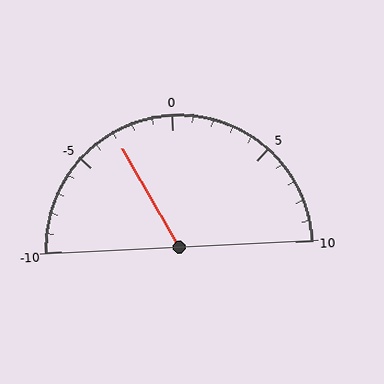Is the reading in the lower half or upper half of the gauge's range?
The reading is in the lower half of the range (-10 to 10).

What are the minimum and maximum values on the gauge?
The gauge ranges from -10 to 10.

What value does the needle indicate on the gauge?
The needle indicates approximately -3.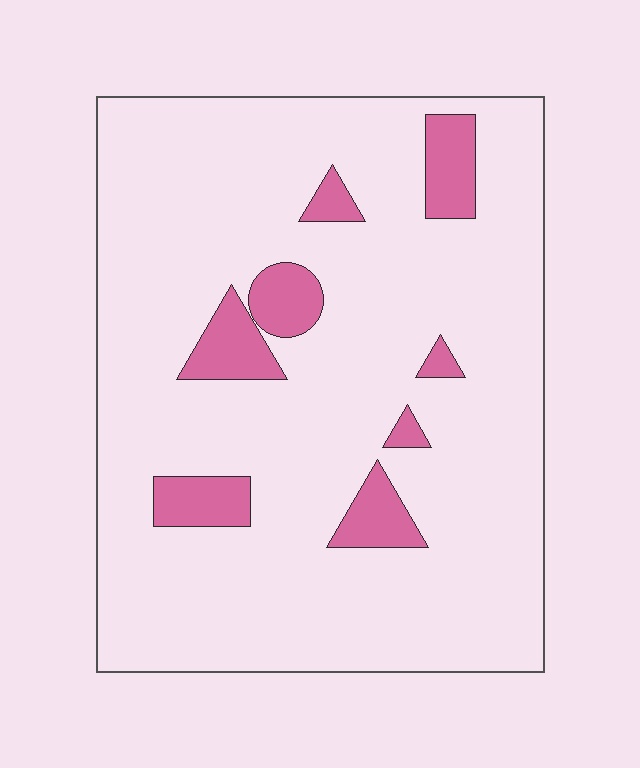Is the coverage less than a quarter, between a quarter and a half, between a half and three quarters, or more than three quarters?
Less than a quarter.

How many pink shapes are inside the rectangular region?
8.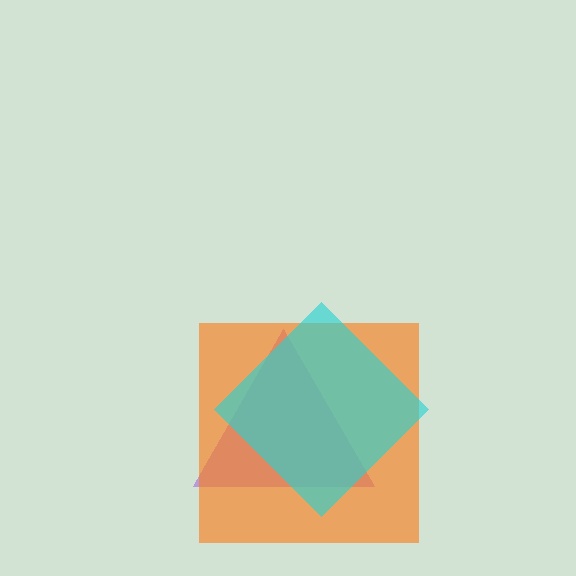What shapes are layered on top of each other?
The layered shapes are: a purple triangle, an orange square, a cyan diamond.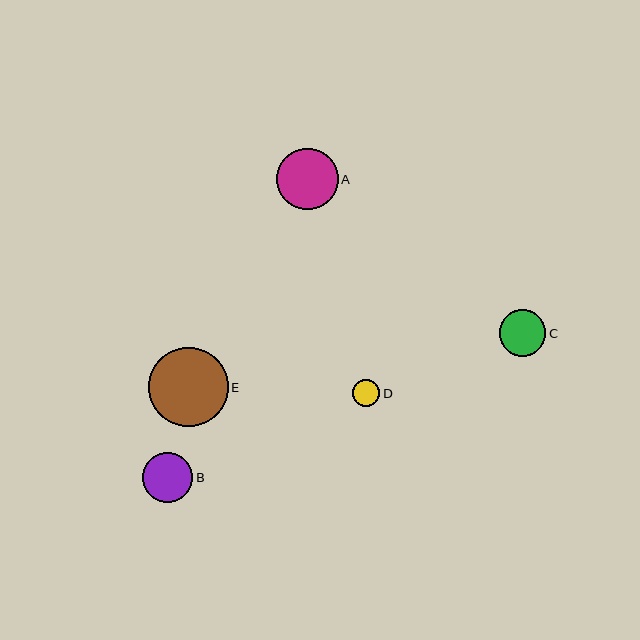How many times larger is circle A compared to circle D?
Circle A is approximately 2.3 times the size of circle D.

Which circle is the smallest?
Circle D is the smallest with a size of approximately 27 pixels.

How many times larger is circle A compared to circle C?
Circle A is approximately 1.3 times the size of circle C.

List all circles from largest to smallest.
From largest to smallest: E, A, B, C, D.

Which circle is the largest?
Circle E is the largest with a size of approximately 79 pixels.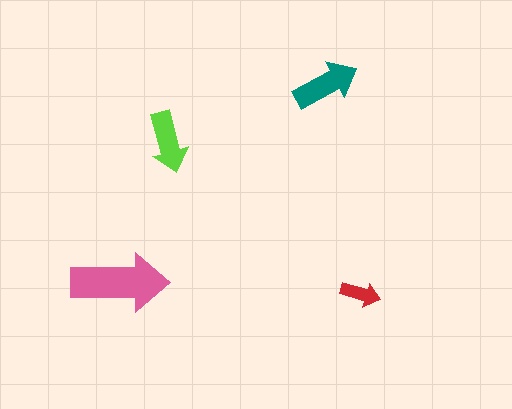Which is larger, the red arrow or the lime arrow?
The lime one.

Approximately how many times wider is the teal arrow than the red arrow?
About 1.5 times wider.